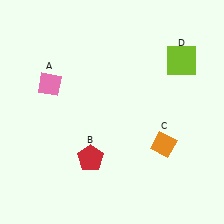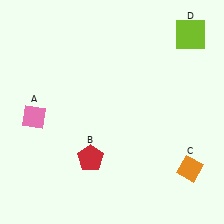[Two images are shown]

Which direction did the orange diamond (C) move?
The orange diamond (C) moved right.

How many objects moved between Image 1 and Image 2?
3 objects moved between the two images.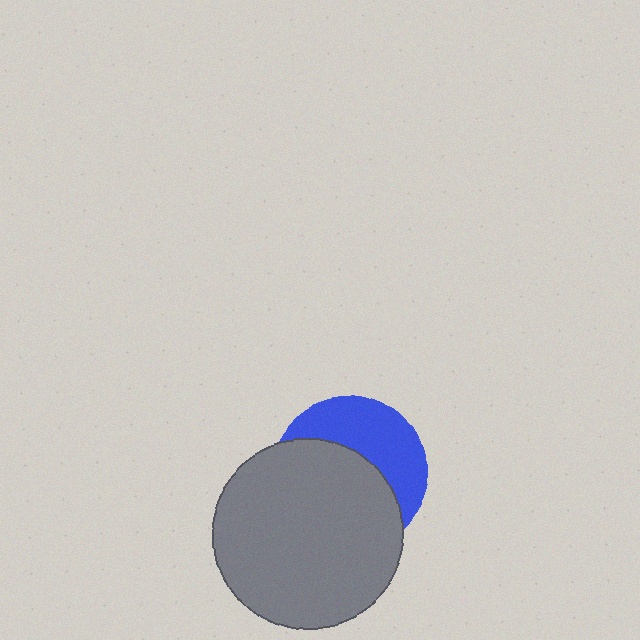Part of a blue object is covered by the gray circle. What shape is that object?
It is a circle.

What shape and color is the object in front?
The object in front is a gray circle.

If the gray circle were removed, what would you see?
You would see the complete blue circle.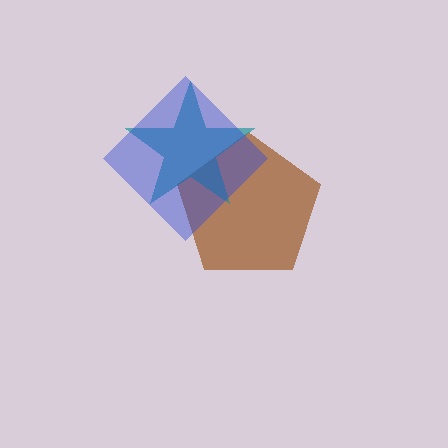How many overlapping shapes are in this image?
There are 3 overlapping shapes in the image.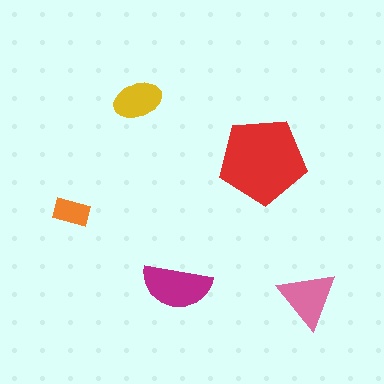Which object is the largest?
The red pentagon.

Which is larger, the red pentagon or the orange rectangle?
The red pentagon.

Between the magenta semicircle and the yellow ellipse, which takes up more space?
The magenta semicircle.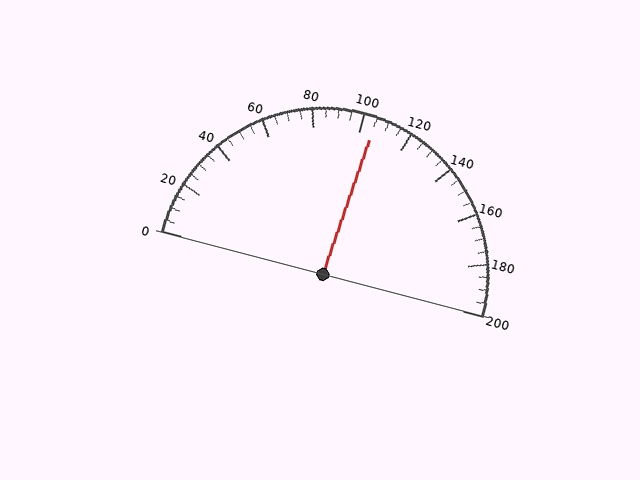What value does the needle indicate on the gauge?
The needle indicates approximately 105.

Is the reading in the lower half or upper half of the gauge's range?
The reading is in the upper half of the range (0 to 200).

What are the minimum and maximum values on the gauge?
The gauge ranges from 0 to 200.